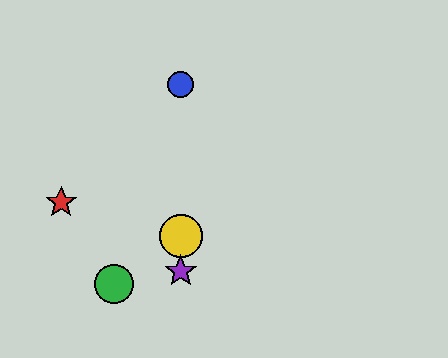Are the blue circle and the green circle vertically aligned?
No, the blue circle is at x≈181 and the green circle is at x≈114.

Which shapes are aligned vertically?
The blue circle, the yellow circle, the purple star are aligned vertically.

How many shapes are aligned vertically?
3 shapes (the blue circle, the yellow circle, the purple star) are aligned vertically.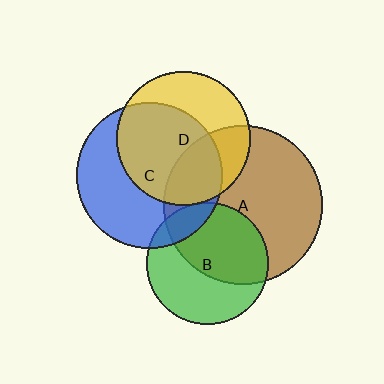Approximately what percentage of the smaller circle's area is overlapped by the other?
Approximately 35%.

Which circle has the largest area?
Circle A (brown).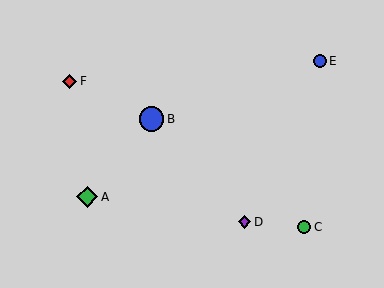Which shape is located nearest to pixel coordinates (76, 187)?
The green diamond (labeled A) at (87, 197) is nearest to that location.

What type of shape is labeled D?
Shape D is a purple diamond.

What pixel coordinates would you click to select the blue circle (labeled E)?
Click at (320, 61) to select the blue circle E.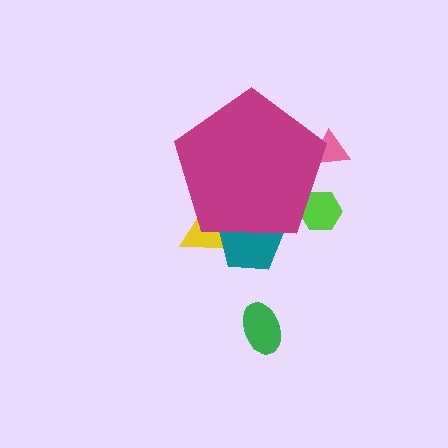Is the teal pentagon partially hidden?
Yes, the teal pentagon is partially hidden behind the magenta pentagon.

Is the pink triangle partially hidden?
Yes, the pink triangle is partially hidden behind the magenta pentagon.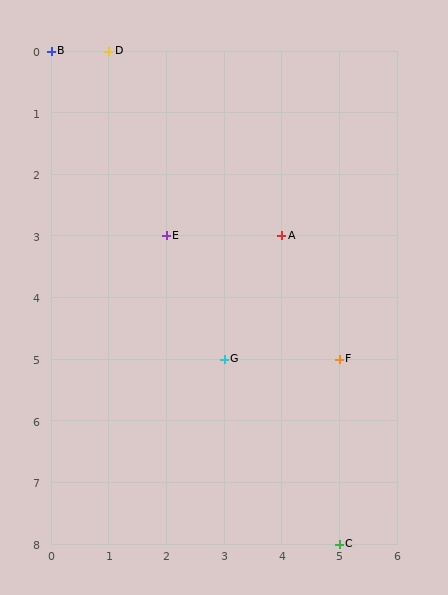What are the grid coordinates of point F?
Point F is at grid coordinates (5, 5).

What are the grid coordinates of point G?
Point G is at grid coordinates (3, 5).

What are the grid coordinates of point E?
Point E is at grid coordinates (2, 3).